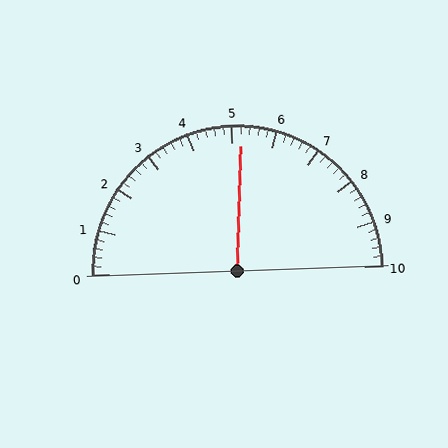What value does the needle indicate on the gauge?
The needle indicates approximately 5.2.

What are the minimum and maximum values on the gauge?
The gauge ranges from 0 to 10.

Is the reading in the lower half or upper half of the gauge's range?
The reading is in the upper half of the range (0 to 10).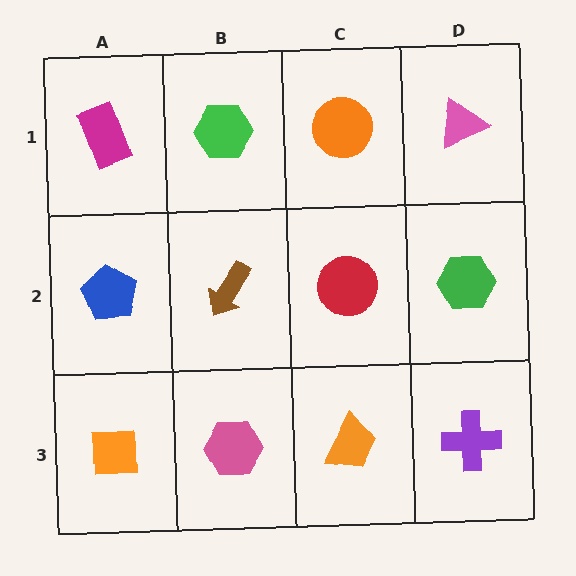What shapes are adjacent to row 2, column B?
A green hexagon (row 1, column B), a pink hexagon (row 3, column B), a blue pentagon (row 2, column A), a red circle (row 2, column C).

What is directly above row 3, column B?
A brown arrow.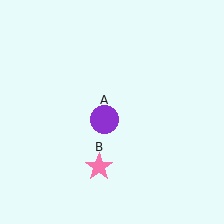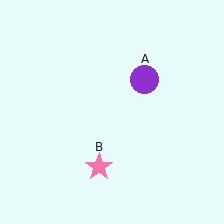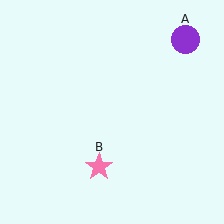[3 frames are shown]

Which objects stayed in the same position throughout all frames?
Pink star (object B) remained stationary.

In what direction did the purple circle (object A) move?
The purple circle (object A) moved up and to the right.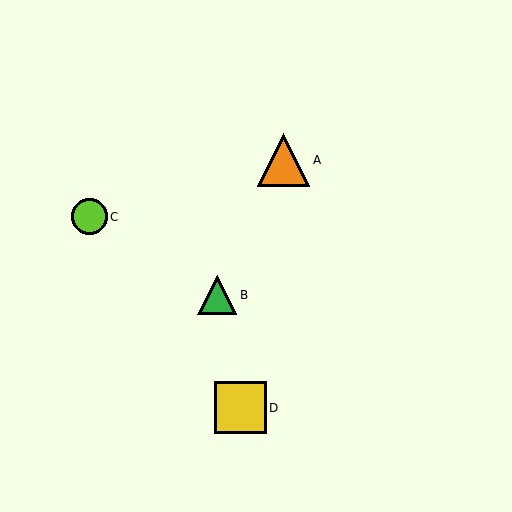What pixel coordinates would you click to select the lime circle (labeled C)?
Click at (89, 217) to select the lime circle C.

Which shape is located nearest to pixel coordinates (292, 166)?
The orange triangle (labeled A) at (284, 160) is nearest to that location.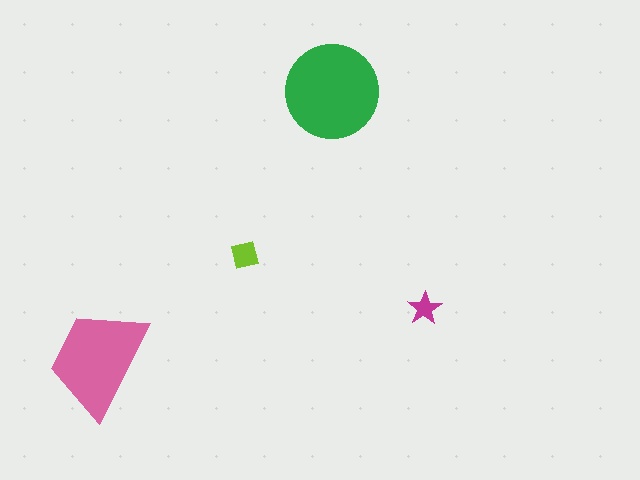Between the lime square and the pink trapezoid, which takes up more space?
The pink trapezoid.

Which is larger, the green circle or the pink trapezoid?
The green circle.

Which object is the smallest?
The magenta star.